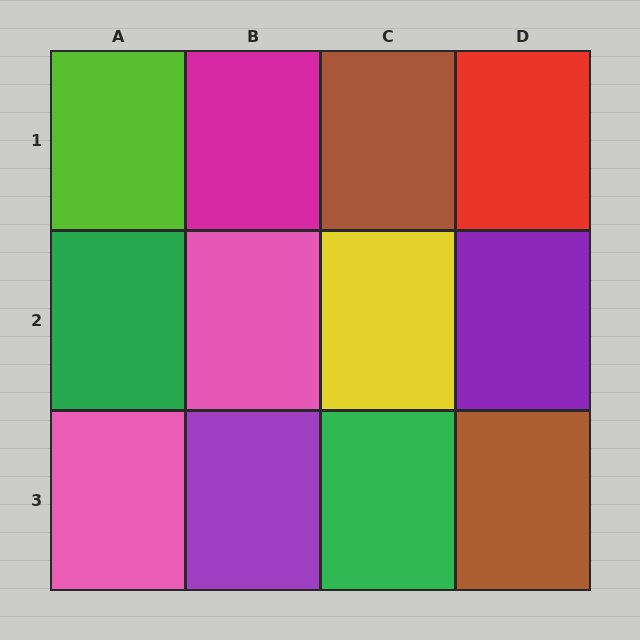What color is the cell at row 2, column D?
Purple.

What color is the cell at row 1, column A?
Lime.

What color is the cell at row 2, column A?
Green.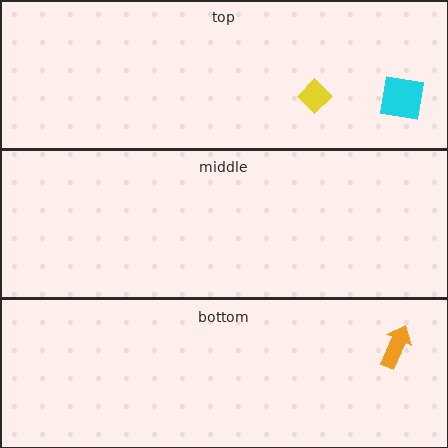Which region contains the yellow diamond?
The top region.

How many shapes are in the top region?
2.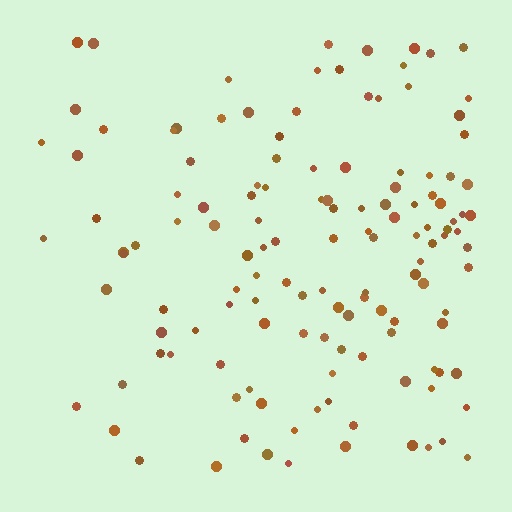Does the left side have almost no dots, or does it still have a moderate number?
Still a moderate number, just noticeably fewer than the right.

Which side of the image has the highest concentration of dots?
The right.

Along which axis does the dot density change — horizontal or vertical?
Horizontal.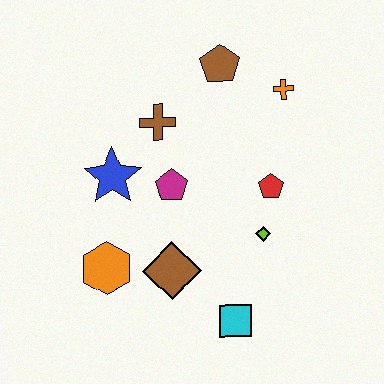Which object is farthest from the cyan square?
The brown pentagon is farthest from the cyan square.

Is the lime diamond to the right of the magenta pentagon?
Yes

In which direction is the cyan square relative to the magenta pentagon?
The cyan square is below the magenta pentagon.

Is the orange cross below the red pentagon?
No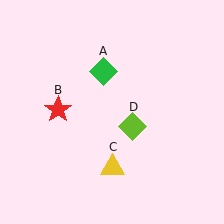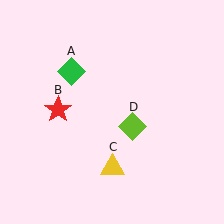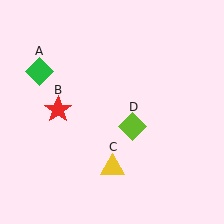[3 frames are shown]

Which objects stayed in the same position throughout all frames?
Red star (object B) and yellow triangle (object C) and lime diamond (object D) remained stationary.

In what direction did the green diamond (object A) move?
The green diamond (object A) moved left.